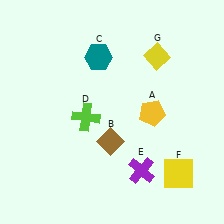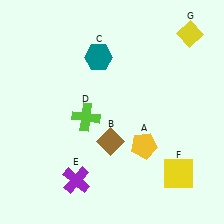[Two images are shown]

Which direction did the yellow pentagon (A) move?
The yellow pentagon (A) moved down.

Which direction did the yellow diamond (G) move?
The yellow diamond (G) moved right.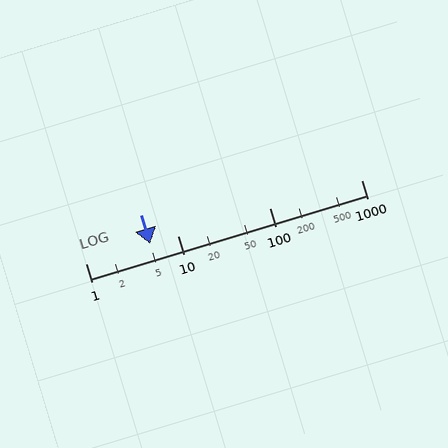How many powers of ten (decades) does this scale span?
The scale spans 3 decades, from 1 to 1000.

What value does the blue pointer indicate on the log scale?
The pointer indicates approximately 5.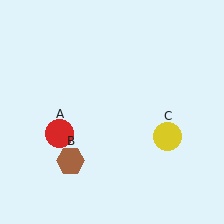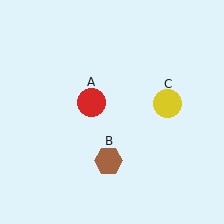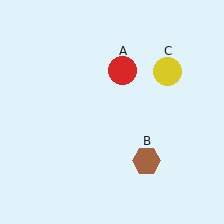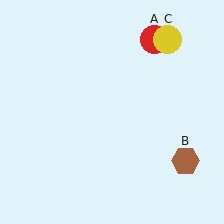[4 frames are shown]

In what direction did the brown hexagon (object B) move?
The brown hexagon (object B) moved right.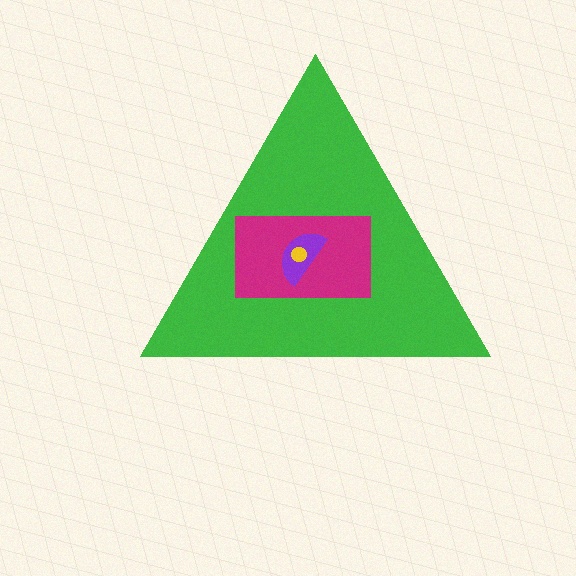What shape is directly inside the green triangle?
The magenta rectangle.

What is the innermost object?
The yellow circle.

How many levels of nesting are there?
4.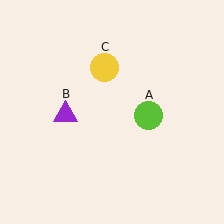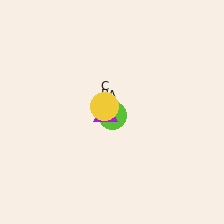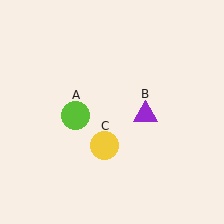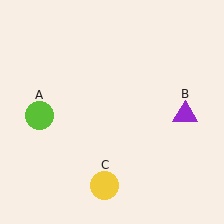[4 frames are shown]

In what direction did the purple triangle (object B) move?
The purple triangle (object B) moved right.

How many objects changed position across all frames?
3 objects changed position: lime circle (object A), purple triangle (object B), yellow circle (object C).